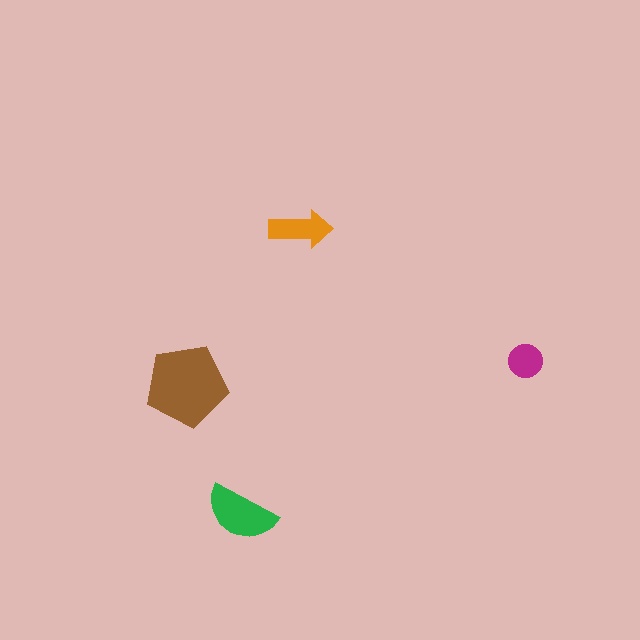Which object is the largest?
The brown pentagon.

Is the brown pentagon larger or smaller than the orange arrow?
Larger.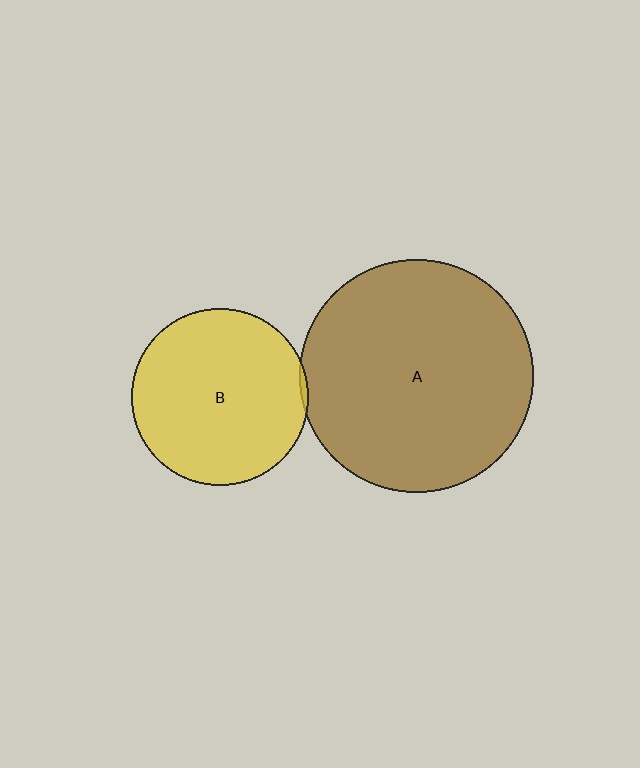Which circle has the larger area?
Circle A (brown).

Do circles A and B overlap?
Yes.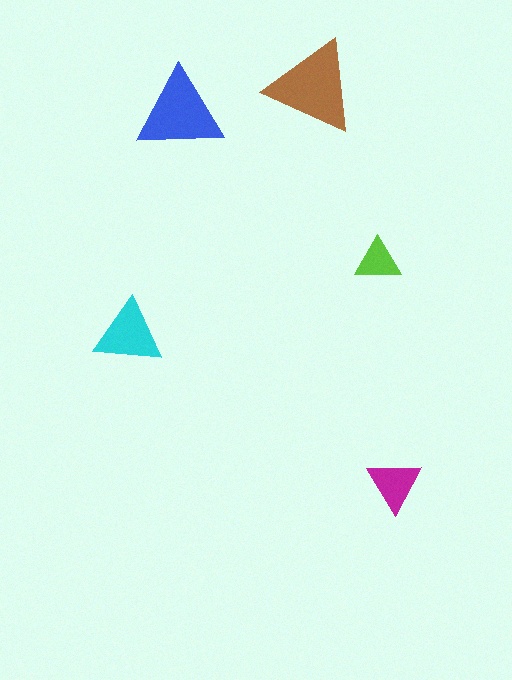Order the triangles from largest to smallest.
the brown one, the blue one, the cyan one, the magenta one, the lime one.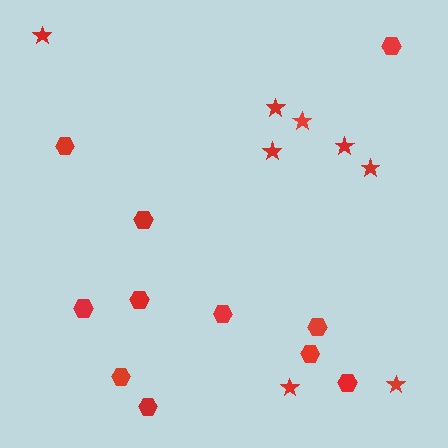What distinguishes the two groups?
There are 2 groups: one group of hexagons (11) and one group of stars (8).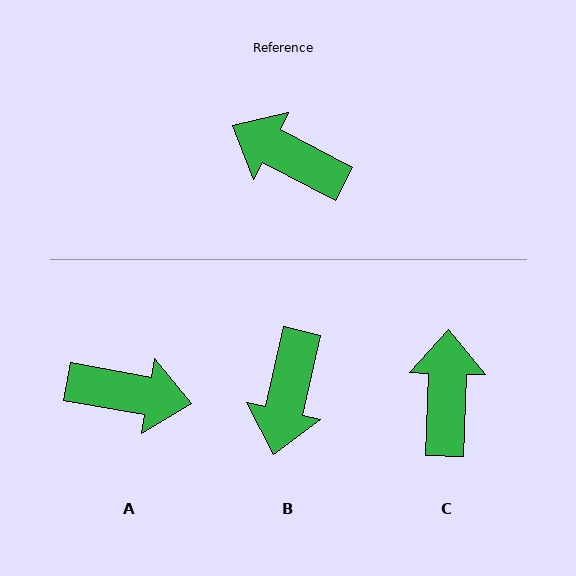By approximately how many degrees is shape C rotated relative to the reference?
Approximately 64 degrees clockwise.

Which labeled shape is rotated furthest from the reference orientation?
A, about 162 degrees away.